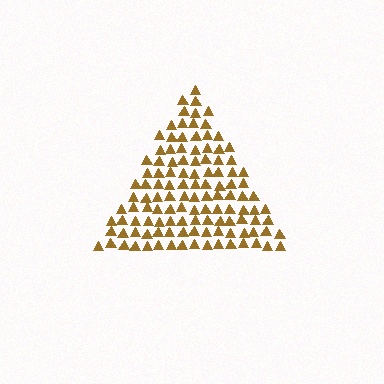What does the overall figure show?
The overall figure shows a triangle.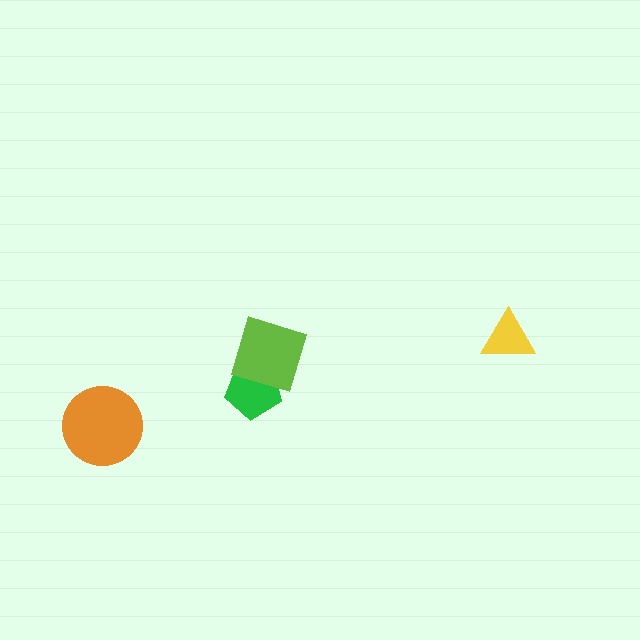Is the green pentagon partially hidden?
Yes, it is partially covered by another shape.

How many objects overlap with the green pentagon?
1 object overlaps with the green pentagon.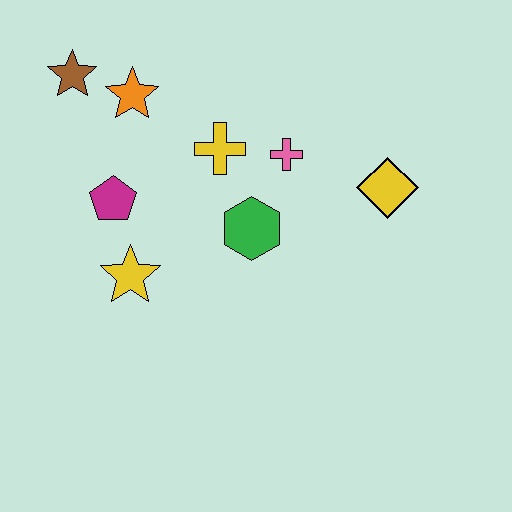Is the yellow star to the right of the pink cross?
No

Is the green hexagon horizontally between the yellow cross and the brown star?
No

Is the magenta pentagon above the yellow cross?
No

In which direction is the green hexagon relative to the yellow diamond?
The green hexagon is to the left of the yellow diamond.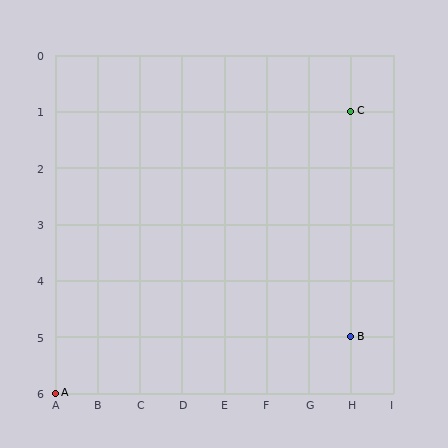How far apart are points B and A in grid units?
Points B and A are 7 columns and 1 row apart (about 7.1 grid units diagonally).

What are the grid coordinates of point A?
Point A is at grid coordinates (A, 6).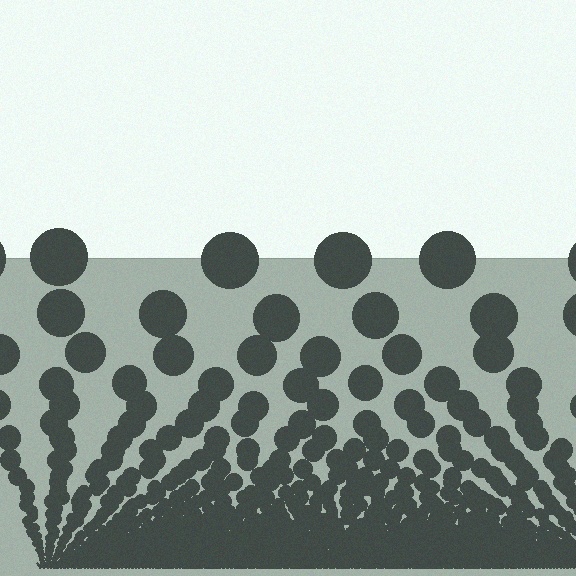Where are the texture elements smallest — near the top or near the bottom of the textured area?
Near the bottom.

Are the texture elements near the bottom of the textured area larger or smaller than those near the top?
Smaller. The gradient is inverted — elements near the bottom are smaller and denser.